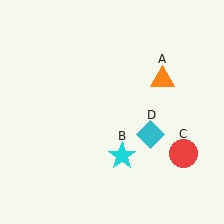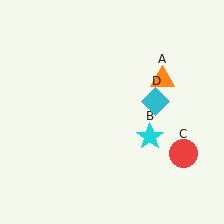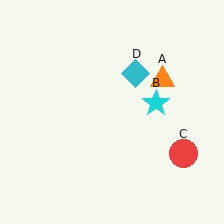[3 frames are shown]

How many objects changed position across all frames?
2 objects changed position: cyan star (object B), cyan diamond (object D).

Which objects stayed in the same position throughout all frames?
Orange triangle (object A) and red circle (object C) remained stationary.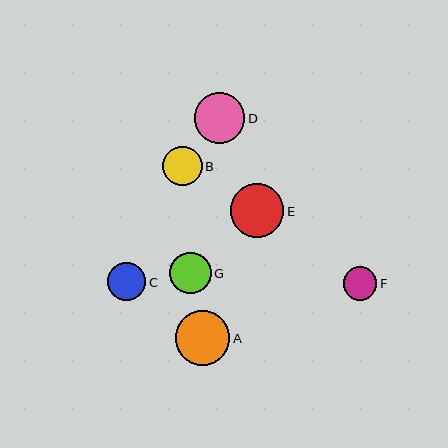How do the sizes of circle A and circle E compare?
Circle A and circle E are approximately the same size.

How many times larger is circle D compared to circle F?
Circle D is approximately 1.5 times the size of circle F.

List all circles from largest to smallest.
From largest to smallest: A, E, D, G, B, C, F.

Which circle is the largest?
Circle A is the largest with a size of approximately 55 pixels.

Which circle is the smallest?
Circle F is the smallest with a size of approximately 34 pixels.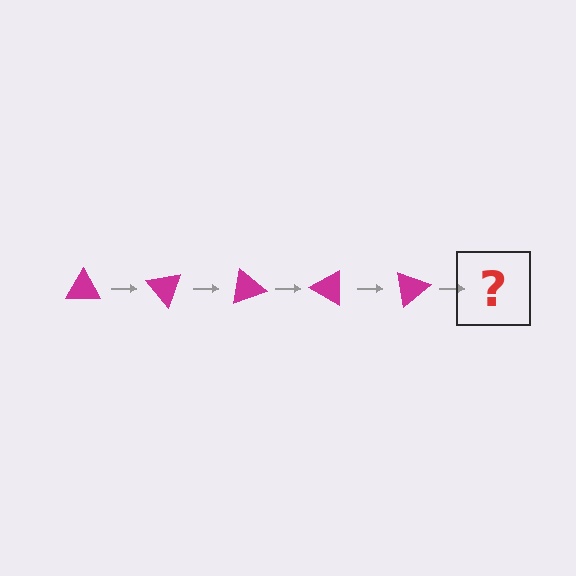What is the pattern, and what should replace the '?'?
The pattern is that the triangle rotates 50 degrees each step. The '?' should be a magenta triangle rotated 250 degrees.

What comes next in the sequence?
The next element should be a magenta triangle rotated 250 degrees.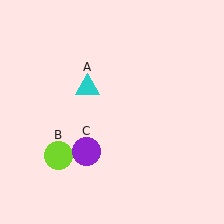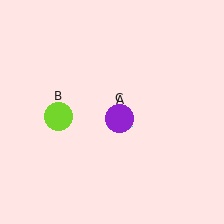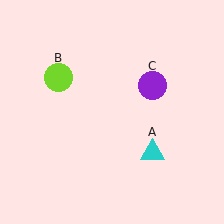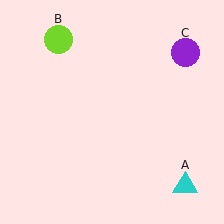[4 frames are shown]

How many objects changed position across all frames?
3 objects changed position: cyan triangle (object A), lime circle (object B), purple circle (object C).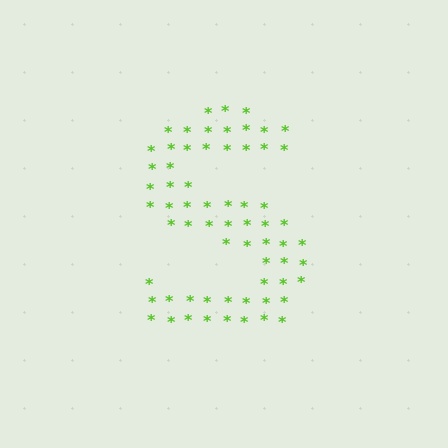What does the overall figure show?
The overall figure shows the letter S.